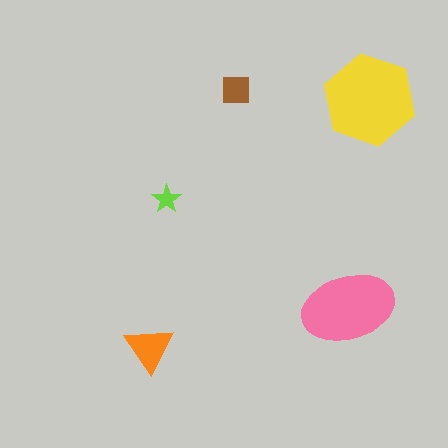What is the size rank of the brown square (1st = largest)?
4th.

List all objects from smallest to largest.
The lime star, the brown square, the orange triangle, the pink ellipse, the yellow hexagon.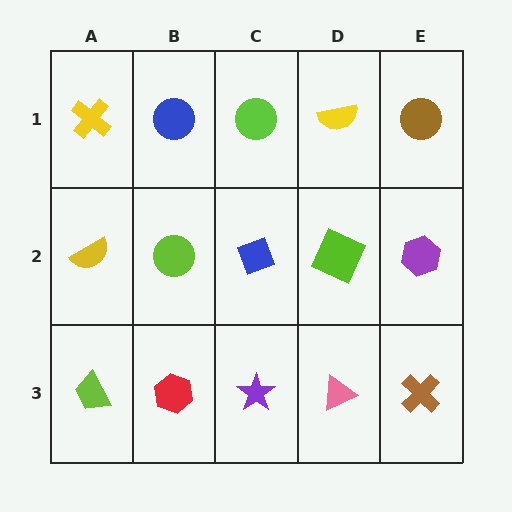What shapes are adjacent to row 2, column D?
A yellow semicircle (row 1, column D), a pink triangle (row 3, column D), a blue diamond (row 2, column C), a purple hexagon (row 2, column E).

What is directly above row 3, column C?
A blue diamond.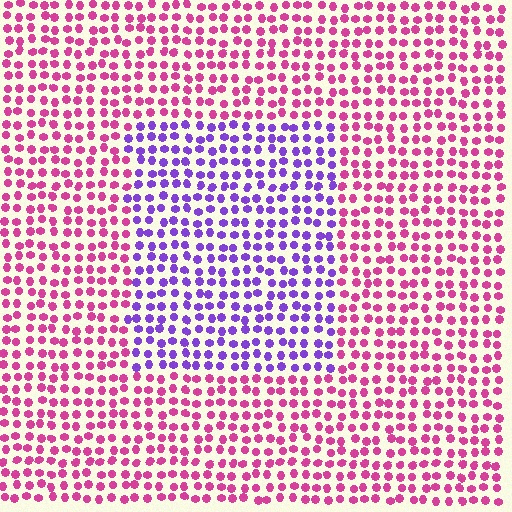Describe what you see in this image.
The image is filled with small magenta elements in a uniform arrangement. A rectangle-shaped region is visible where the elements are tinted to a slightly different hue, forming a subtle color boundary.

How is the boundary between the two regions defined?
The boundary is defined purely by a slight shift in hue (about 57 degrees). Spacing, size, and orientation are identical on both sides.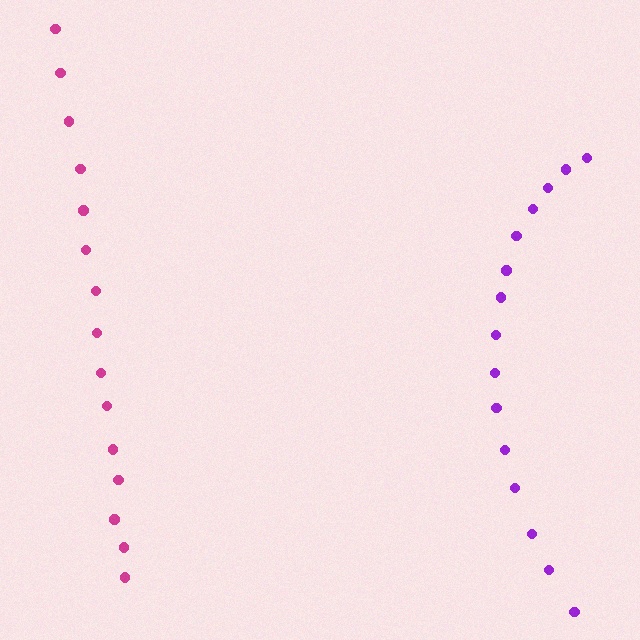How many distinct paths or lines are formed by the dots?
There are 2 distinct paths.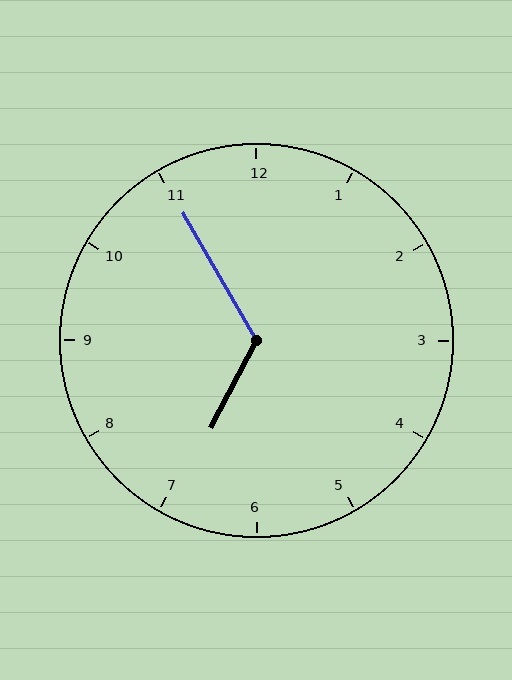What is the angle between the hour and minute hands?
Approximately 122 degrees.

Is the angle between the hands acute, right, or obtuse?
It is obtuse.